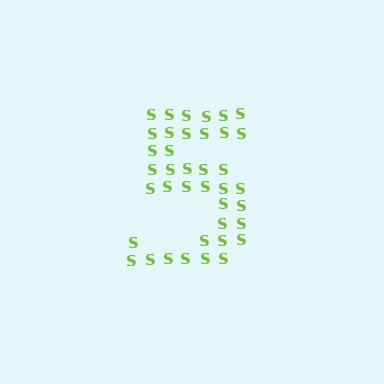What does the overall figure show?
The overall figure shows the digit 5.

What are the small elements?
The small elements are letter S's.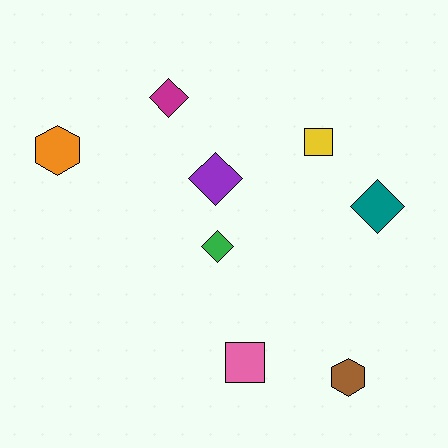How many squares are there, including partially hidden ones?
There are 2 squares.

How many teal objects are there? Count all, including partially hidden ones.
There is 1 teal object.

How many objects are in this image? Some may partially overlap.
There are 8 objects.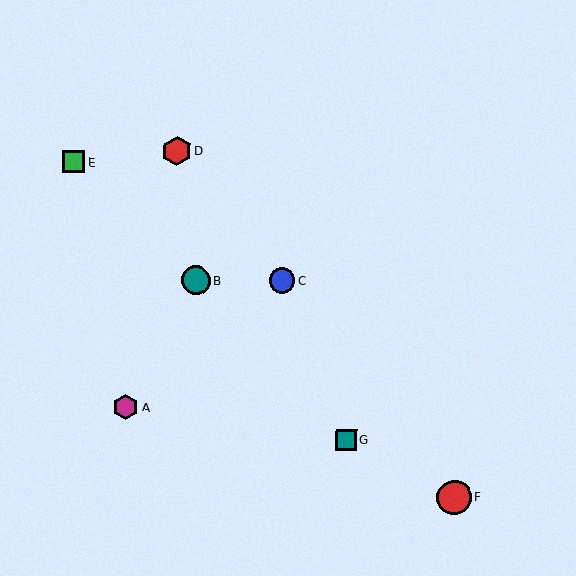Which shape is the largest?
The red circle (labeled F) is the largest.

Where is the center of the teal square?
The center of the teal square is at (346, 440).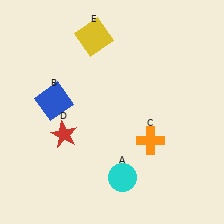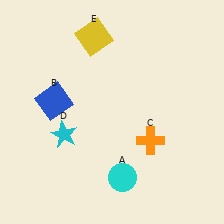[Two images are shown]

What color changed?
The star (D) changed from red in Image 1 to cyan in Image 2.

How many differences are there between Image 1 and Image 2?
There is 1 difference between the two images.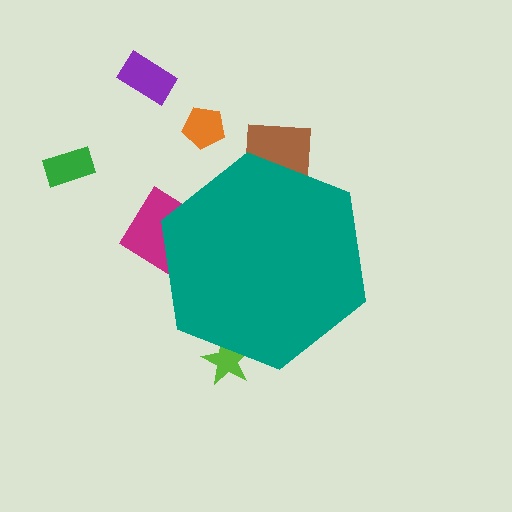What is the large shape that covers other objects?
A teal hexagon.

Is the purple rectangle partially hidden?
No, the purple rectangle is fully visible.